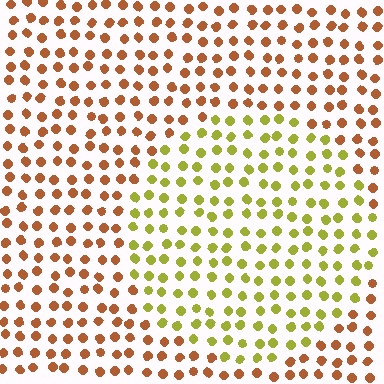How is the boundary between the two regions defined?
The boundary is defined purely by a slight shift in hue (about 50 degrees). Spacing, size, and orientation are identical on both sides.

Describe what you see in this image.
The image is filled with small brown elements in a uniform arrangement. A circle-shaped region is visible where the elements are tinted to a slightly different hue, forming a subtle color boundary.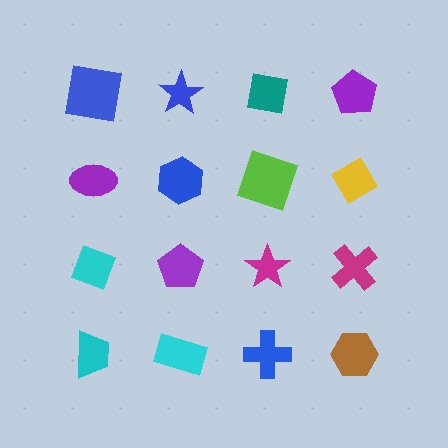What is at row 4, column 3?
A blue cross.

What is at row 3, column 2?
A purple pentagon.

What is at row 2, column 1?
A purple ellipse.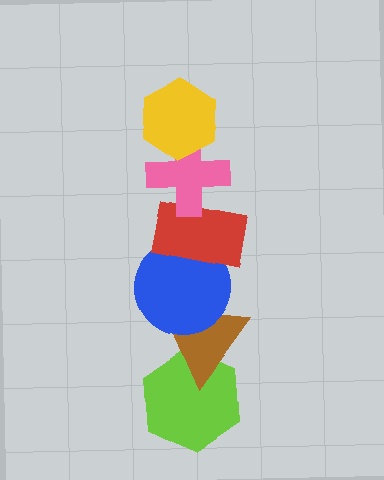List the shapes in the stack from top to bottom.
From top to bottom: the yellow hexagon, the pink cross, the red rectangle, the blue circle, the brown triangle, the lime hexagon.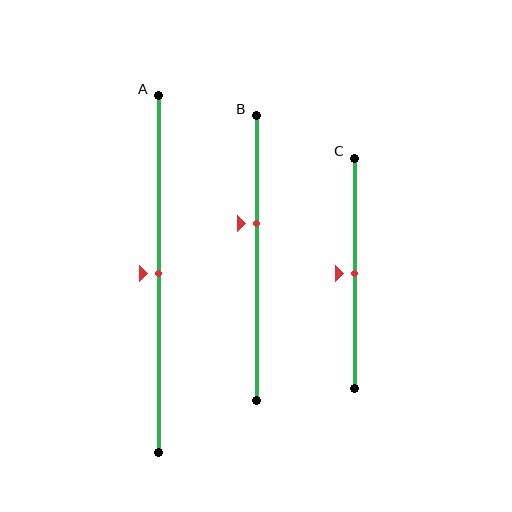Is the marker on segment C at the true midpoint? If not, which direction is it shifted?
Yes, the marker on segment C is at the true midpoint.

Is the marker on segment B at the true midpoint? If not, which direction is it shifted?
No, the marker on segment B is shifted upward by about 12% of the segment length.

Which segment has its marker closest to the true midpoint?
Segment A has its marker closest to the true midpoint.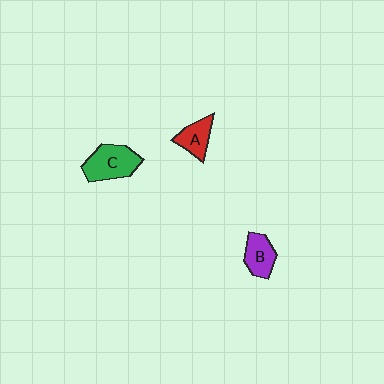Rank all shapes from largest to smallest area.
From largest to smallest: C (green), B (purple), A (red).